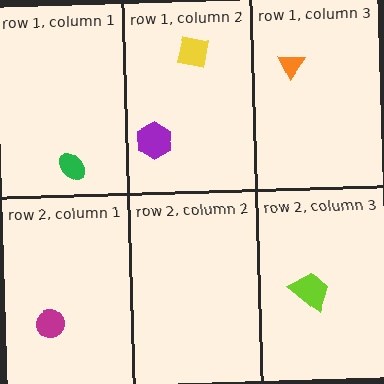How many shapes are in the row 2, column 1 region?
1.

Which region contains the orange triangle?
The row 1, column 3 region.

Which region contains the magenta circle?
The row 2, column 1 region.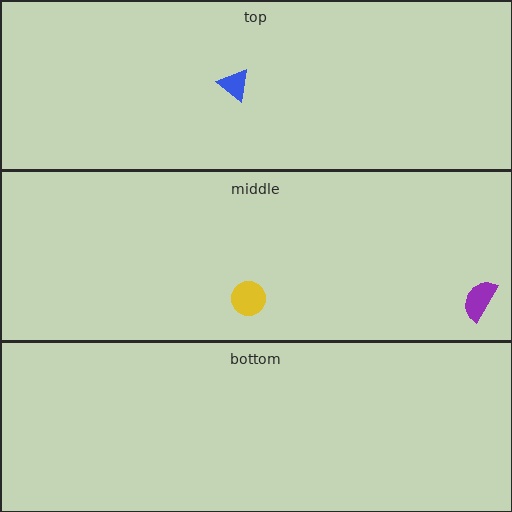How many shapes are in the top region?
1.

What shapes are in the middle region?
The purple semicircle, the yellow circle.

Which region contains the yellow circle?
The middle region.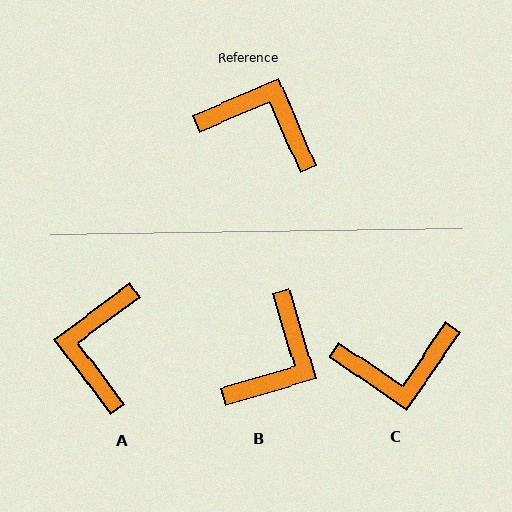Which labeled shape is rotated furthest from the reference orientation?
C, about 147 degrees away.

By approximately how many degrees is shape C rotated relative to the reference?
Approximately 147 degrees clockwise.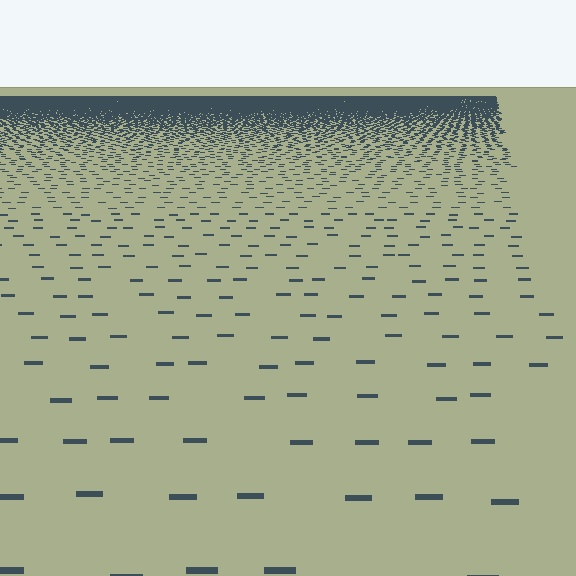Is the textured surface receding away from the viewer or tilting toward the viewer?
The surface is receding away from the viewer. Texture elements get smaller and denser toward the top.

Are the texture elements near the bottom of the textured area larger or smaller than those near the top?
Larger. Near the bottom, elements are closer to the viewer and appear at a bigger on-screen size.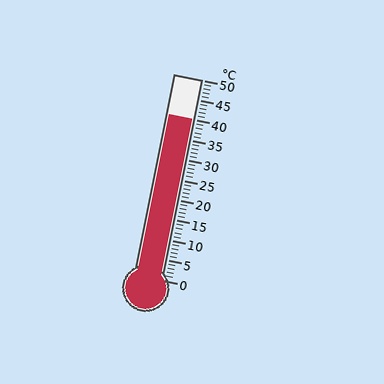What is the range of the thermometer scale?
The thermometer scale ranges from 0°C to 50°C.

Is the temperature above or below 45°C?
The temperature is below 45°C.